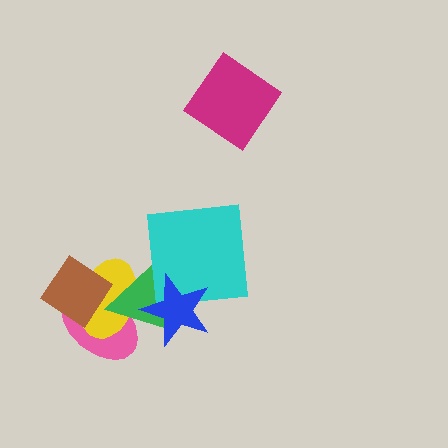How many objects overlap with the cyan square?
2 objects overlap with the cyan square.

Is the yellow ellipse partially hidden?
Yes, it is partially covered by another shape.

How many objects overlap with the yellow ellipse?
4 objects overlap with the yellow ellipse.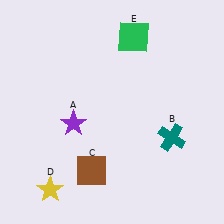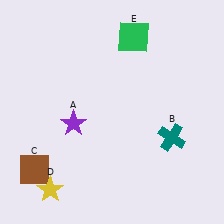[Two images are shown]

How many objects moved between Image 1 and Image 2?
1 object moved between the two images.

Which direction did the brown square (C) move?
The brown square (C) moved left.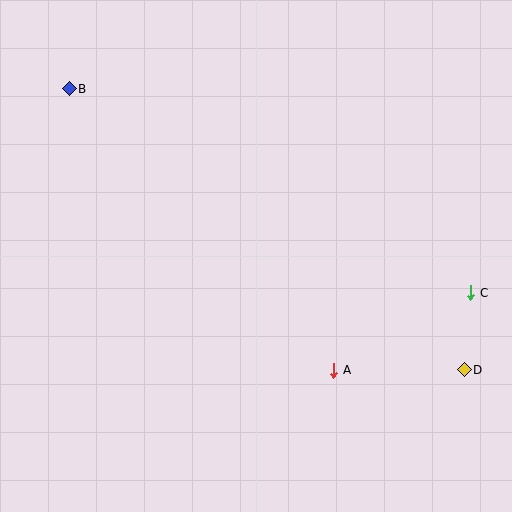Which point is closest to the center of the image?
Point A at (334, 370) is closest to the center.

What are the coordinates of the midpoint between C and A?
The midpoint between C and A is at (402, 332).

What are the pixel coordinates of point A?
Point A is at (334, 370).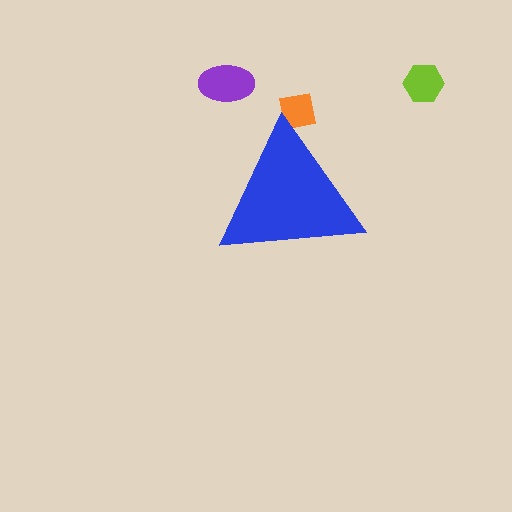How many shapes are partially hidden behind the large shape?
1 shape is partially hidden.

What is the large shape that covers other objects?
A blue triangle.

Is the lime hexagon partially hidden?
No, the lime hexagon is fully visible.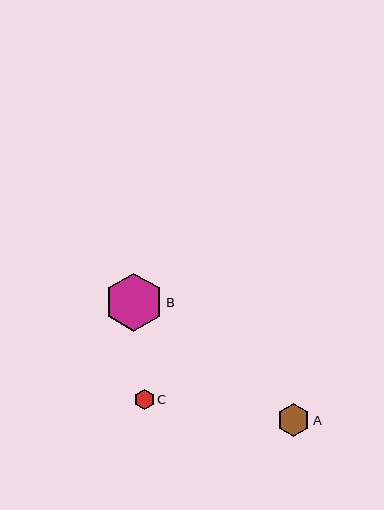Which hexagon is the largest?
Hexagon B is the largest with a size of approximately 58 pixels.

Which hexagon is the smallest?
Hexagon C is the smallest with a size of approximately 20 pixels.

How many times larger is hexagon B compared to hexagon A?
Hexagon B is approximately 1.8 times the size of hexagon A.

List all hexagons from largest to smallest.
From largest to smallest: B, A, C.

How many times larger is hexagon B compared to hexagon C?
Hexagon B is approximately 2.9 times the size of hexagon C.